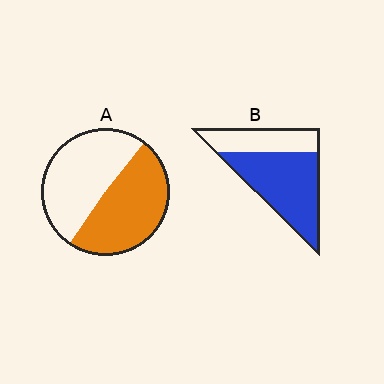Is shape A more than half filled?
Roughly half.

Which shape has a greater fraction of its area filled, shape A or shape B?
Shape B.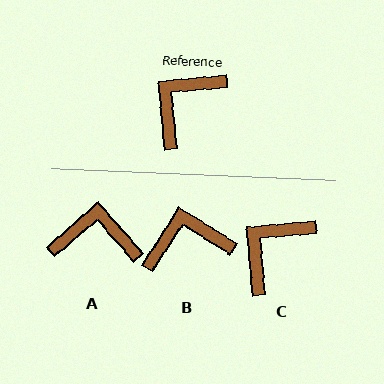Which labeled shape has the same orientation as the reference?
C.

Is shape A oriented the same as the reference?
No, it is off by about 54 degrees.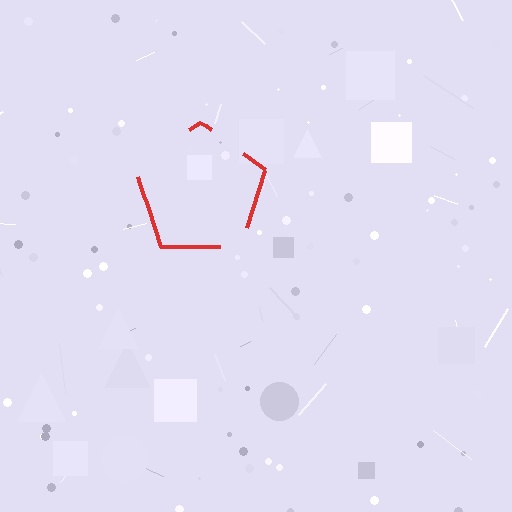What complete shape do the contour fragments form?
The contour fragments form a pentagon.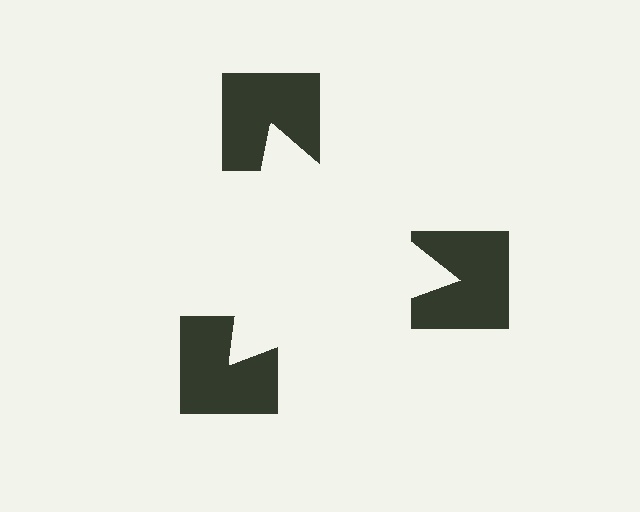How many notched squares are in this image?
There are 3 — one at each vertex of the illusory triangle.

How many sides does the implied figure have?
3 sides.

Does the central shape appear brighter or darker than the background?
It typically appears slightly brighter than the background, even though no actual brightness change is drawn.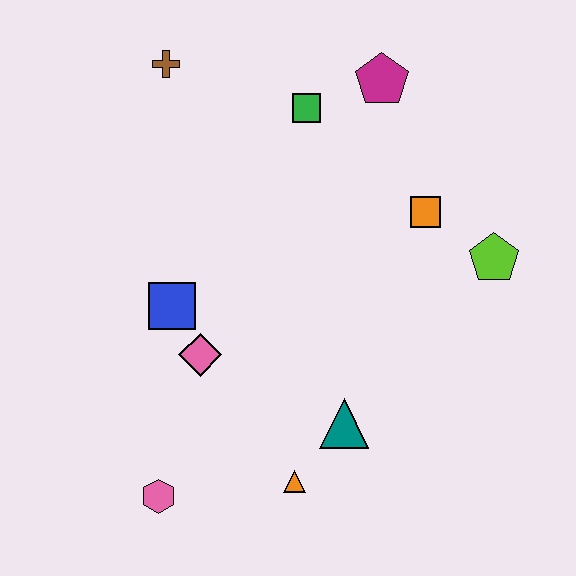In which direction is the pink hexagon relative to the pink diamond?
The pink hexagon is below the pink diamond.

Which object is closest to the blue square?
The pink diamond is closest to the blue square.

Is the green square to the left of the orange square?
Yes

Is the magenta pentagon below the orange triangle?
No